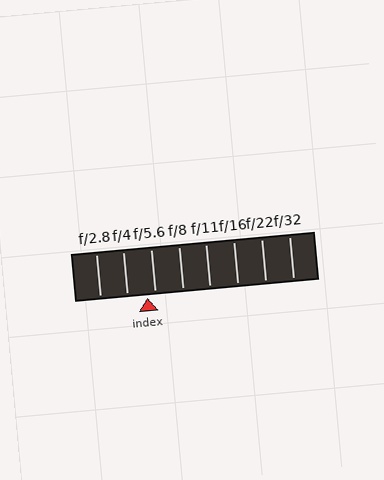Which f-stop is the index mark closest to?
The index mark is closest to f/5.6.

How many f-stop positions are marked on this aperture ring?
There are 8 f-stop positions marked.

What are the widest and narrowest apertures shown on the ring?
The widest aperture shown is f/2.8 and the narrowest is f/32.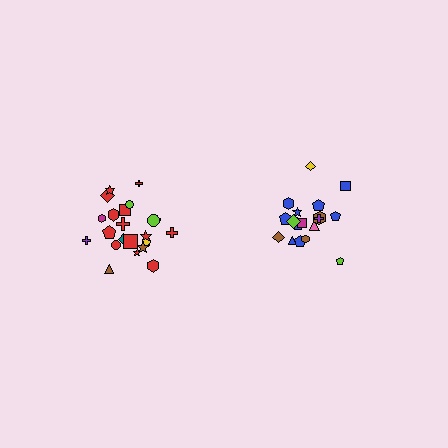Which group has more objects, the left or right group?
The left group.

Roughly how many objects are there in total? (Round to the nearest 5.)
Roughly 40 objects in total.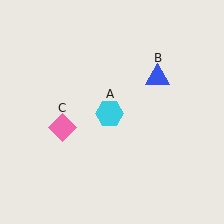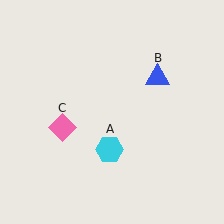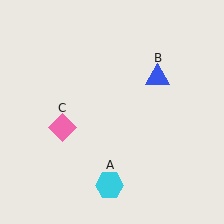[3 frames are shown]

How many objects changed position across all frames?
1 object changed position: cyan hexagon (object A).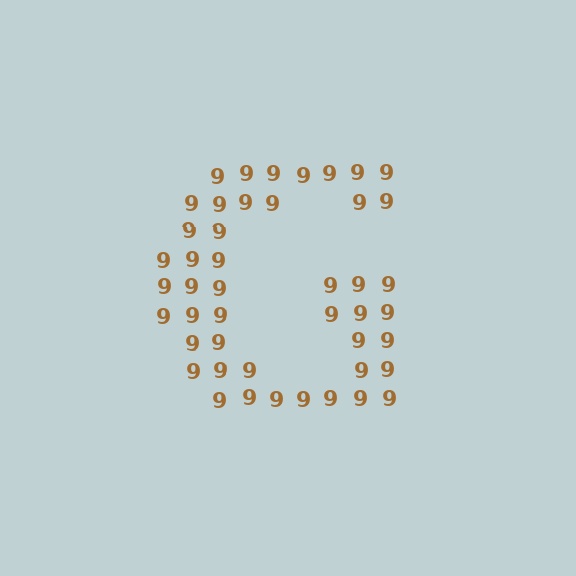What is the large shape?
The large shape is the letter G.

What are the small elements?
The small elements are digit 9's.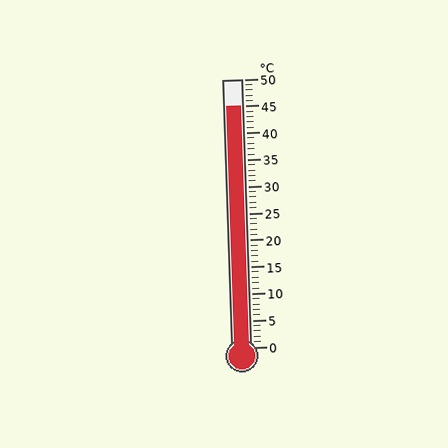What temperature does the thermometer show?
The thermometer shows approximately 45°C.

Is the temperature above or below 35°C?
The temperature is above 35°C.